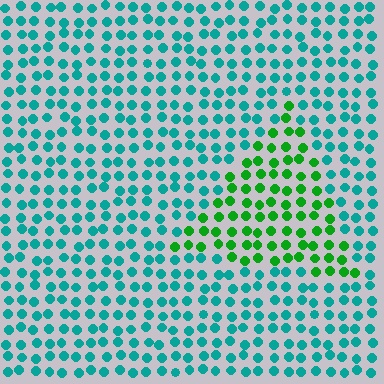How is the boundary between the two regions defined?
The boundary is defined purely by a slight shift in hue (about 52 degrees). Spacing, size, and orientation are identical on both sides.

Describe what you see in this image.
The image is filled with small teal elements in a uniform arrangement. A triangle-shaped region is visible where the elements are tinted to a slightly different hue, forming a subtle color boundary.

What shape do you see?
I see a triangle.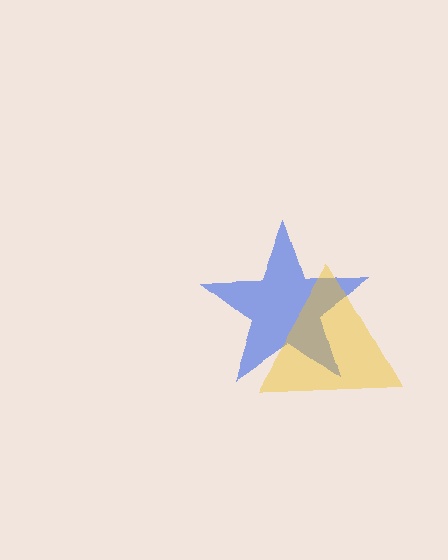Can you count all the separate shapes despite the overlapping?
Yes, there are 2 separate shapes.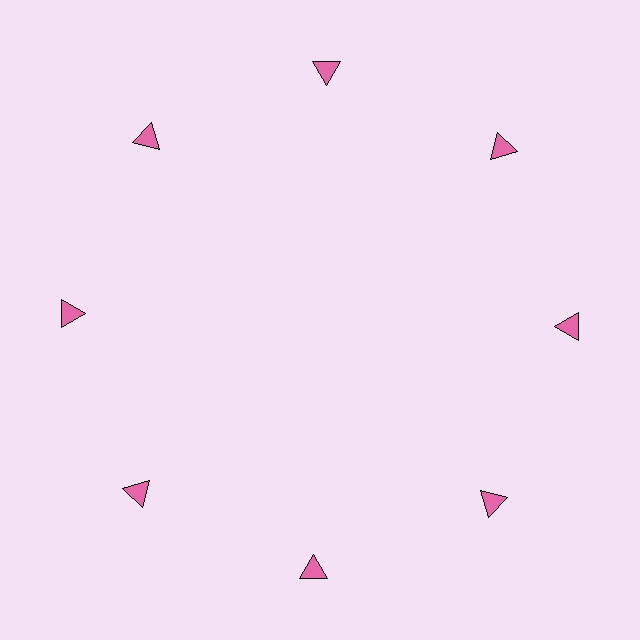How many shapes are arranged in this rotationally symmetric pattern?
There are 8 shapes, arranged in 8 groups of 1.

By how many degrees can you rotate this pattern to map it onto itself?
The pattern maps onto itself every 45 degrees of rotation.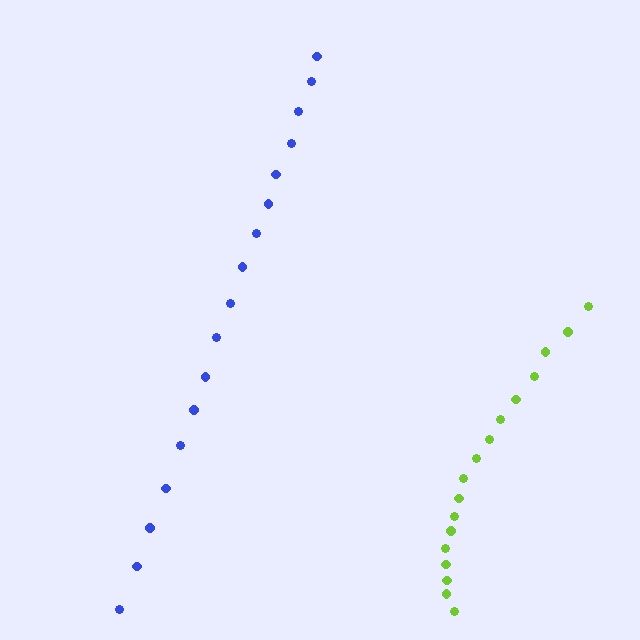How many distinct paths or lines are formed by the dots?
There are 2 distinct paths.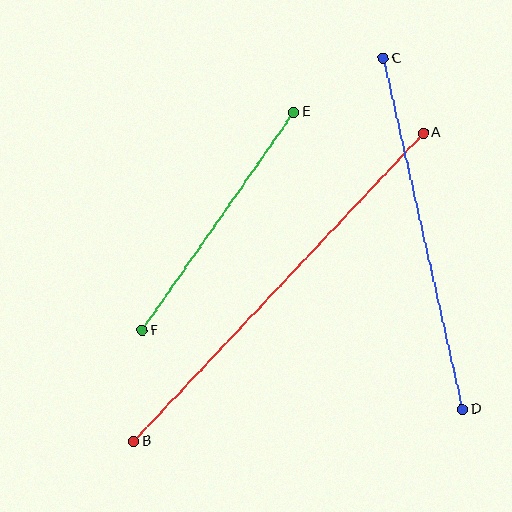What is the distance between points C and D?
The distance is approximately 360 pixels.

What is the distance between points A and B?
The distance is approximately 423 pixels.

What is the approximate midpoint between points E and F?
The midpoint is at approximately (218, 221) pixels.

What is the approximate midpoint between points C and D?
The midpoint is at approximately (423, 234) pixels.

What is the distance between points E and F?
The distance is approximately 266 pixels.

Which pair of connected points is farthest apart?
Points A and B are farthest apart.